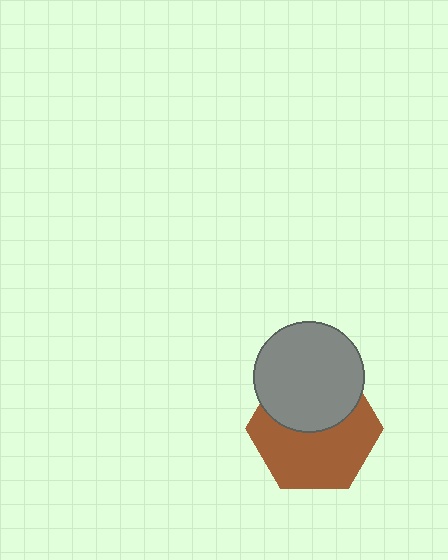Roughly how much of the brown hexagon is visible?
About half of it is visible (roughly 59%).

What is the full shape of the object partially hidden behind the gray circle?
The partially hidden object is a brown hexagon.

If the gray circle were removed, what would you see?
You would see the complete brown hexagon.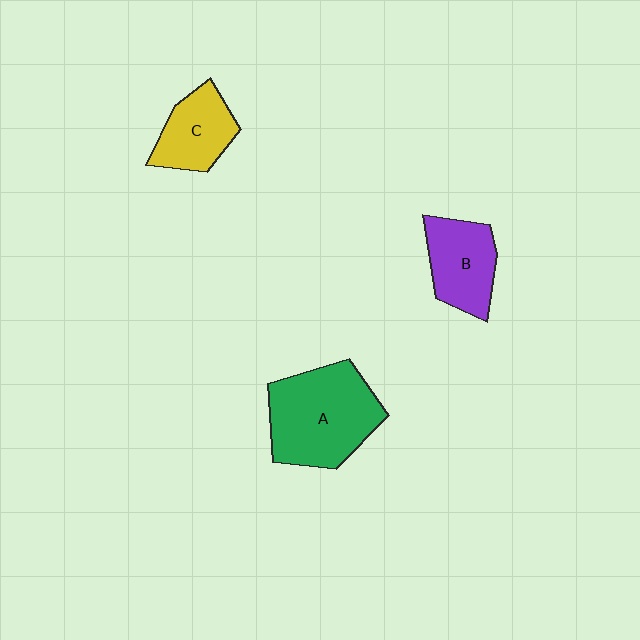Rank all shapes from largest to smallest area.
From largest to smallest: A (green), B (purple), C (yellow).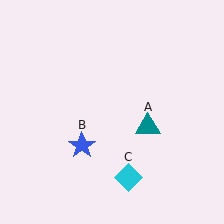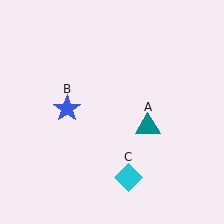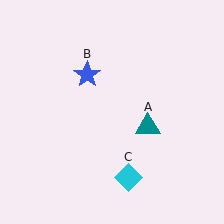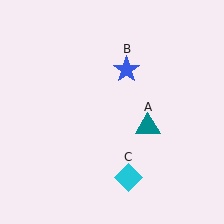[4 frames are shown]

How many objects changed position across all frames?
1 object changed position: blue star (object B).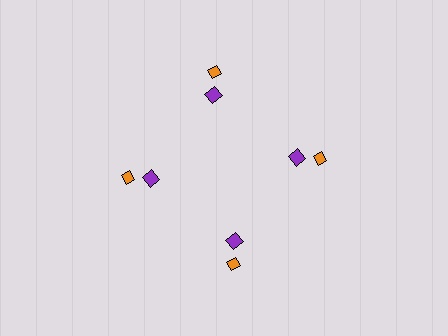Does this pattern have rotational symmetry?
Yes, this pattern has 4-fold rotational symmetry. It looks the same after rotating 90 degrees around the center.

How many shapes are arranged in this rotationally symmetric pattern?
There are 8 shapes, arranged in 4 groups of 2.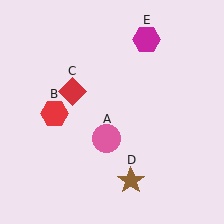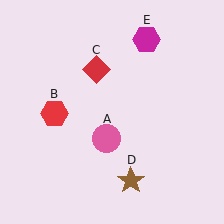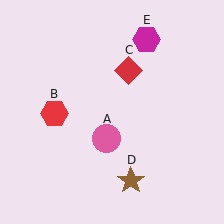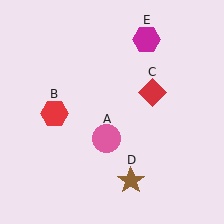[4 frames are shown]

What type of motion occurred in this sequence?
The red diamond (object C) rotated clockwise around the center of the scene.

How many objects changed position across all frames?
1 object changed position: red diamond (object C).